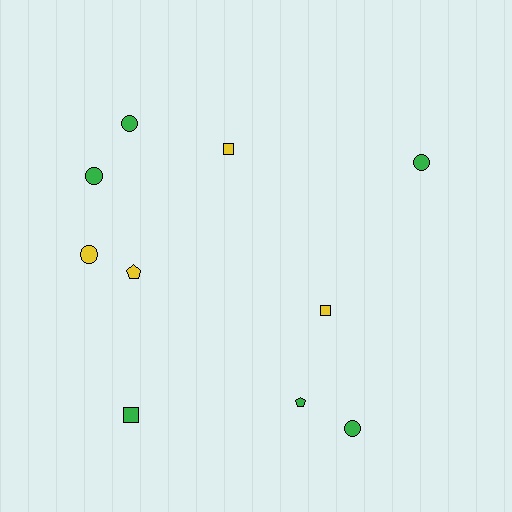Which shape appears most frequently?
Circle, with 5 objects.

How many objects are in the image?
There are 10 objects.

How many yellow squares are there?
There are 2 yellow squares.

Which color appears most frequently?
Green, with 6 objects.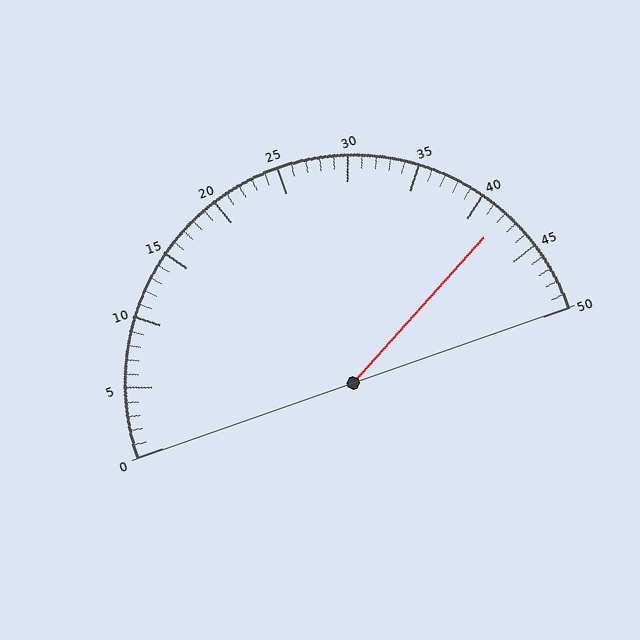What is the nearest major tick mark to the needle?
The nearest major tick mark is 40.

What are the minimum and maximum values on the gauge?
The gauge ranges from 0 to 50.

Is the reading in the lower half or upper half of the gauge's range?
The reading is in the upper half of the range (0 to 50).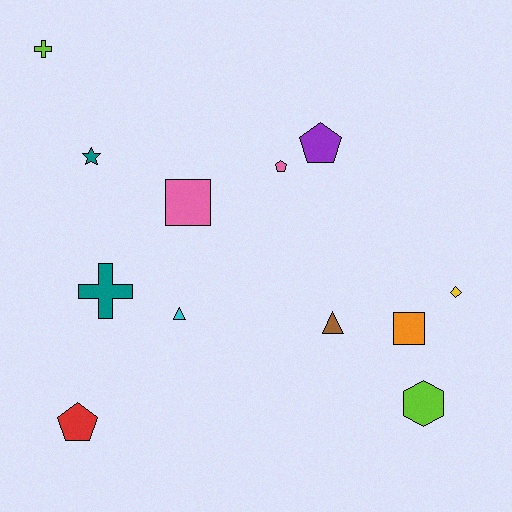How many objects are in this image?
There are 12 objects.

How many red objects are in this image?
There is 1 red object.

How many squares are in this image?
There are 2 squares.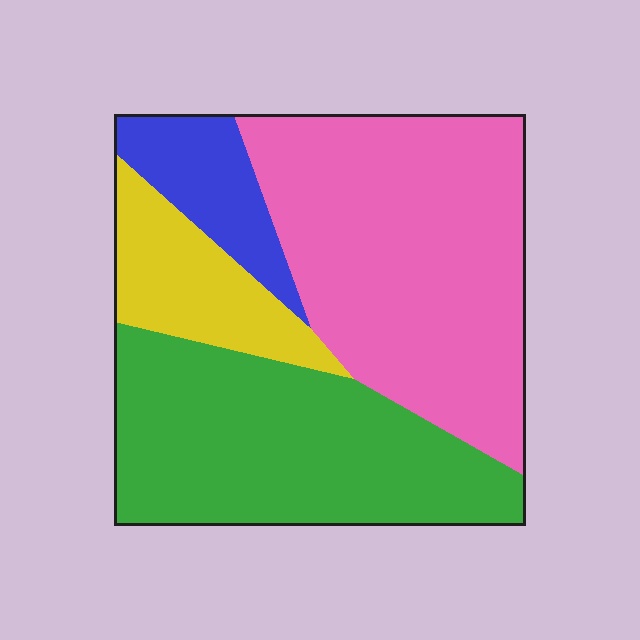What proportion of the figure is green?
Green covers 35% of the figure.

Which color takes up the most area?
Pink, at roughly 45%.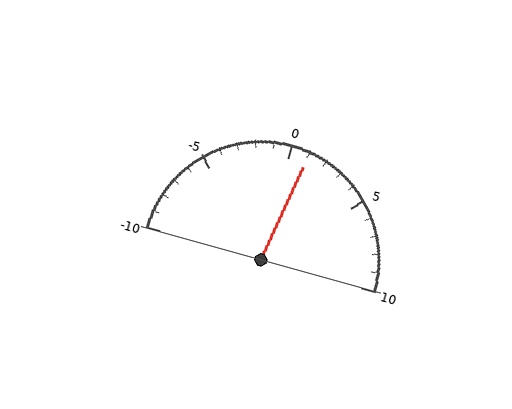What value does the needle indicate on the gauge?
The needle indicates approximately 1.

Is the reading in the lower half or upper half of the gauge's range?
The reading is in the upper half of the range (-10 to 10).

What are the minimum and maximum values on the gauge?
The gauge ranges from -10 to 10.